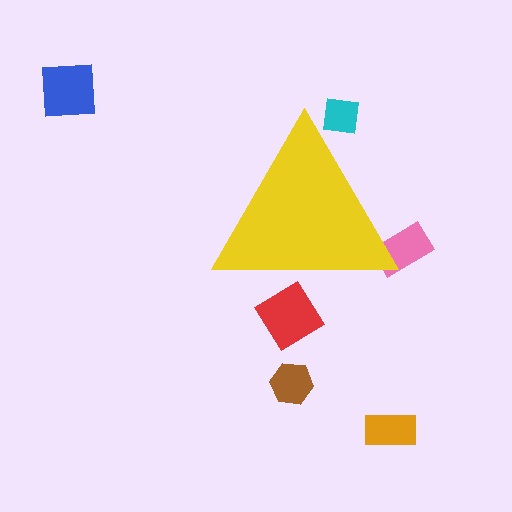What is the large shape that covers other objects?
A yellow triangle.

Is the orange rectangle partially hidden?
No, the orange rectangle is fully visible.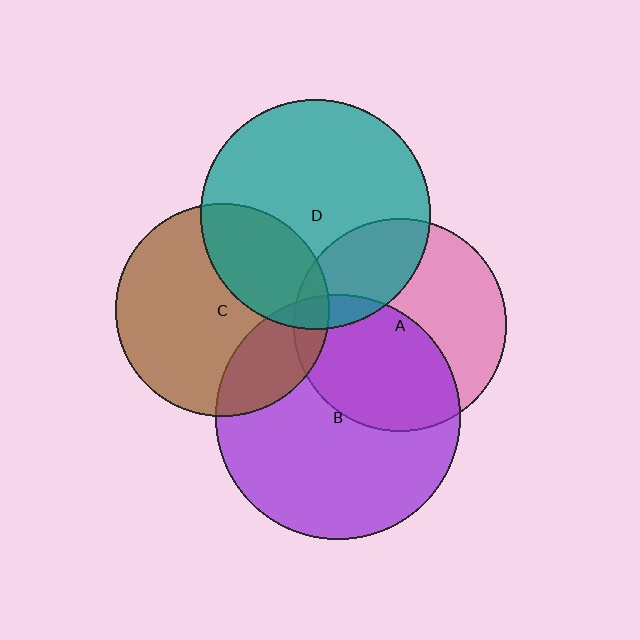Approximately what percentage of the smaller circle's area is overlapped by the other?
Approximately 45%.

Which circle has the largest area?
Circle B (purple).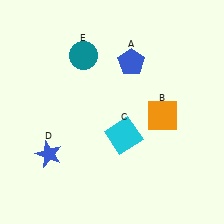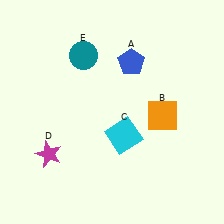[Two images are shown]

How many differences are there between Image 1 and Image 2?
There is 1 difference between the two images.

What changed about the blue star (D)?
In Image 1, D is blue. In Image 2, it changed to magenta.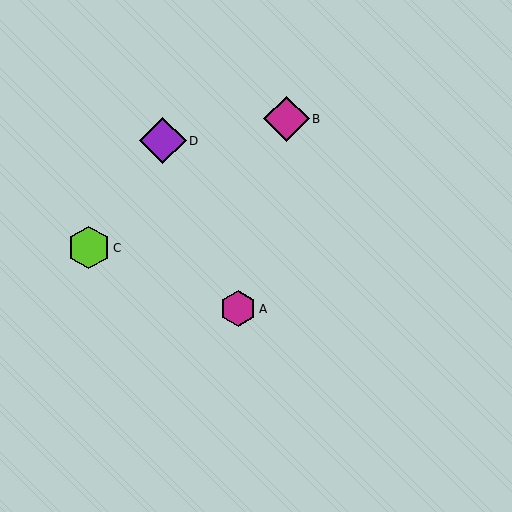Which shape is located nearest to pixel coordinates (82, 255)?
The lime hexagon (labeled C) at (89, 248) is nearest to that location.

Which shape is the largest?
The purple diamond (labeled D) is the largest.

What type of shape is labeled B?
Shape B is a magenta diamond.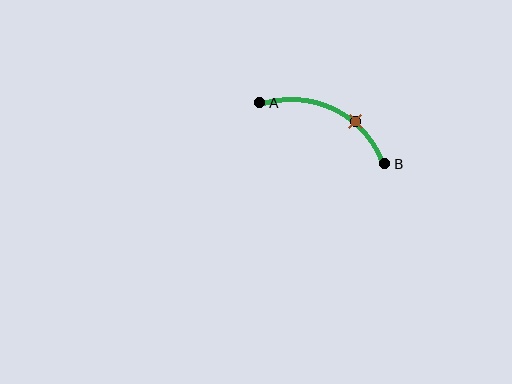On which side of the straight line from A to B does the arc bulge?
The arc bulges above the straight line connecting A and B.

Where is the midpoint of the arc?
The arc midpoint is the point on the curve farthest from the straight line joining A and B. It sits above that line.